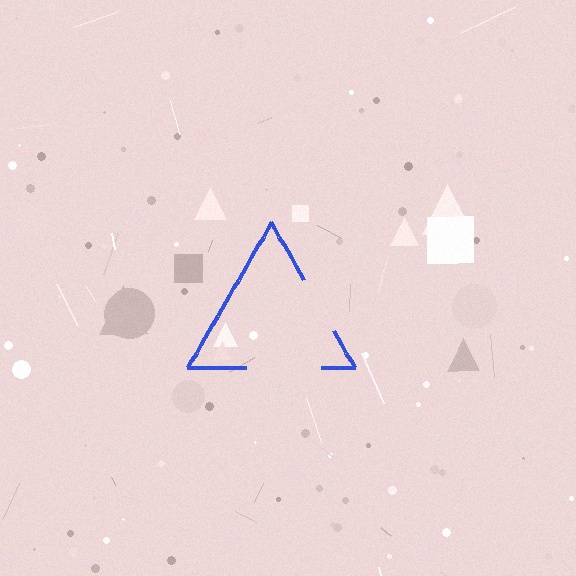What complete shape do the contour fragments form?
The contour fragments form a triangle.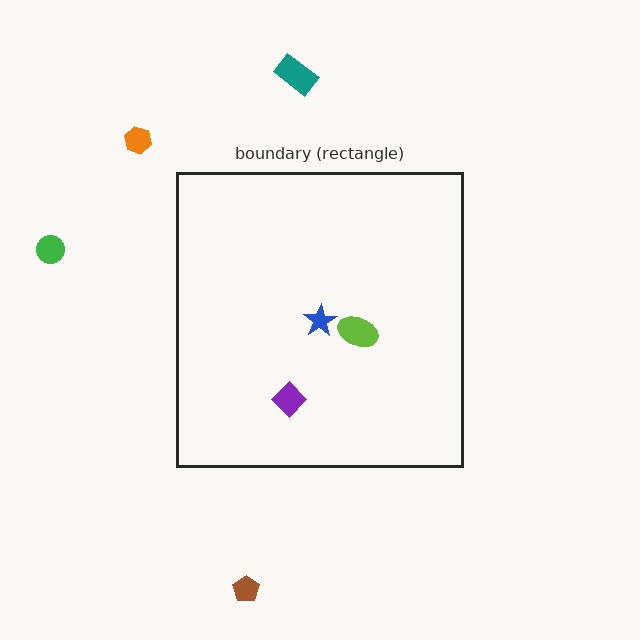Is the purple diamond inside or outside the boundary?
Inside.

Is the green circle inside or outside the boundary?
Outside.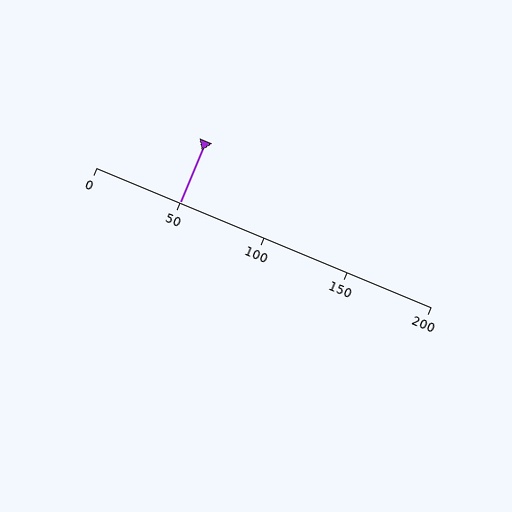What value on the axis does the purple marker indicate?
The marker indicates approximately 50.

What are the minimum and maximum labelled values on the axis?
The axis runs from 0 to 200.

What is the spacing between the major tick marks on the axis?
The major ticks are spaced 50 apart.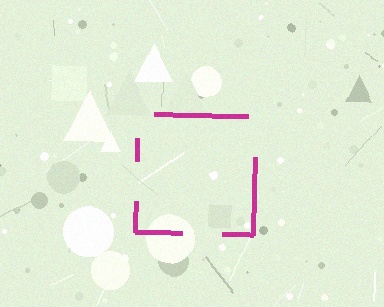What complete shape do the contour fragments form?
The contour fragments form a square.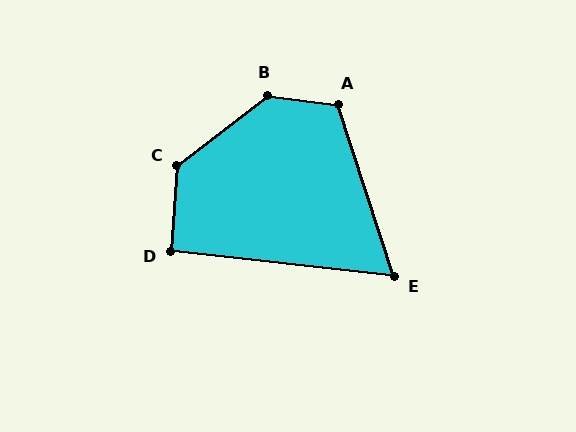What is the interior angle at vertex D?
Approximately 93 degrees (approximately right).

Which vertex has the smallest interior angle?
E, at approximately 65 degrees.